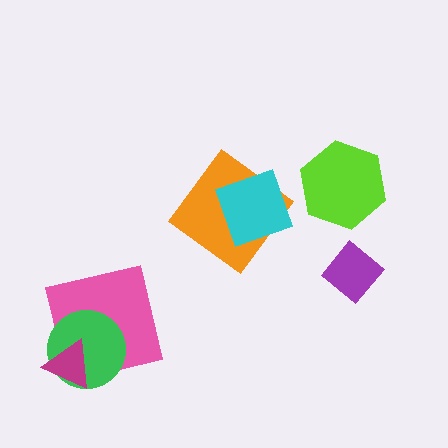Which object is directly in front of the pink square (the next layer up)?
The green circle is directly in front of the pink square.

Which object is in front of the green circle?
The magenta triangle is in front of the green circle.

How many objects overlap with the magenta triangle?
2 objects overlap with the magenta triangle.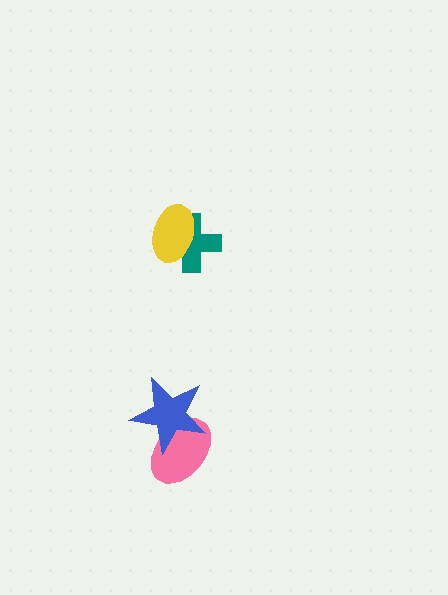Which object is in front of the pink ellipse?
The blue star is in front of the pink ellipse.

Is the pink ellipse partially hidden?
Yes, it is partially covered by another shape.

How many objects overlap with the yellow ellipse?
1 object overlaps with the yellow ellipse.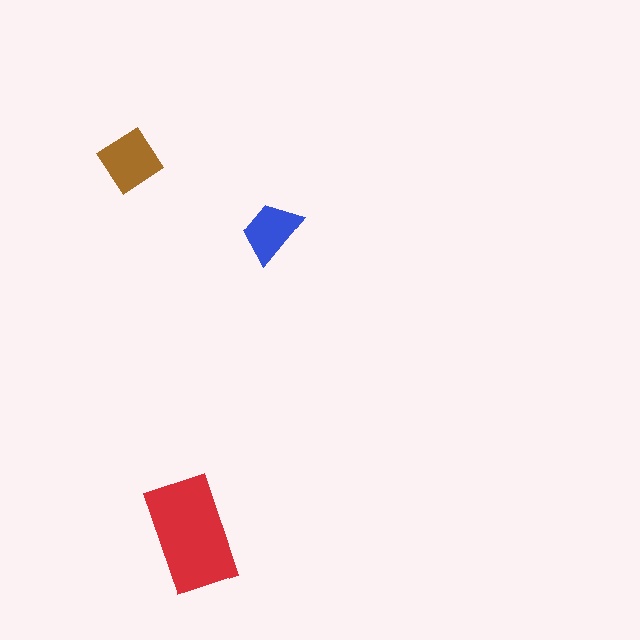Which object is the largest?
The red rectangle.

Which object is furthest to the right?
The blue trapezoid is rightmost.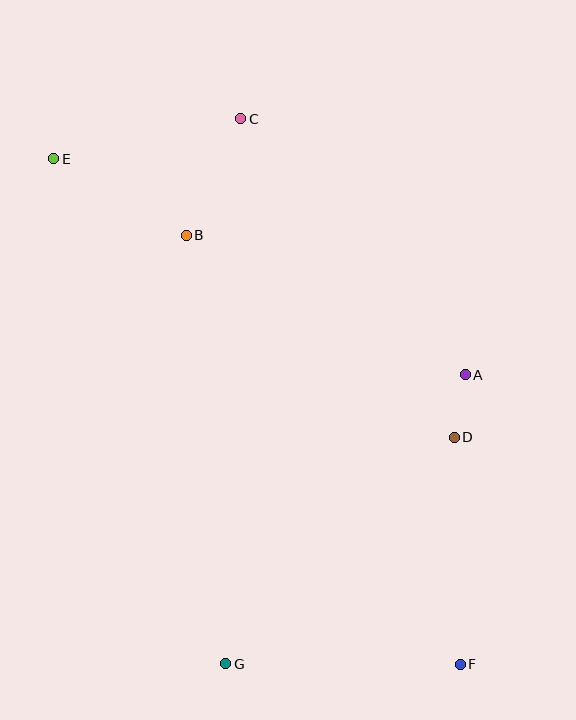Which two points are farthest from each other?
Points E and F are farthest from each other.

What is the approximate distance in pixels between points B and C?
The distance between B and C is approximately 129 pixels.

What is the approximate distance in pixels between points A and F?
The distance between A and F is approximately 290 pixels.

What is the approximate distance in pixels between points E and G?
The distance between E and G is approximately 534 pixels.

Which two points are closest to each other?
Points A and D are closest to each other.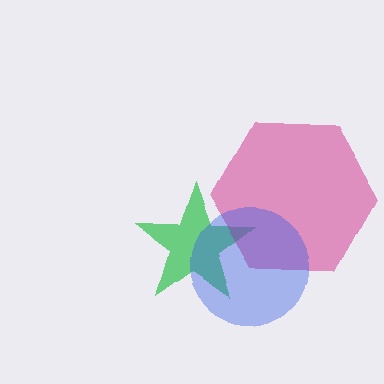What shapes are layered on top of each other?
The layered shapes are: a green star, a magenta hexagon, a blue circle.